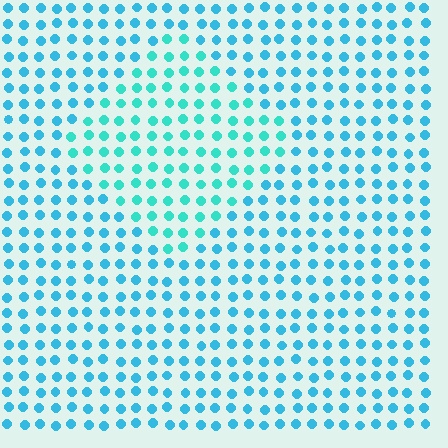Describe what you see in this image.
The image is filled with small cyan elements in a uniform arrangement. A diamond-shaped region is visible where the elements are tinted to a slightly different hue, forming a subtle color boundary.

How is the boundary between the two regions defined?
The boundary is defined purely by a slight shift in hue (about 23 degrees). Spacing, size, and orientation are identical on both sides.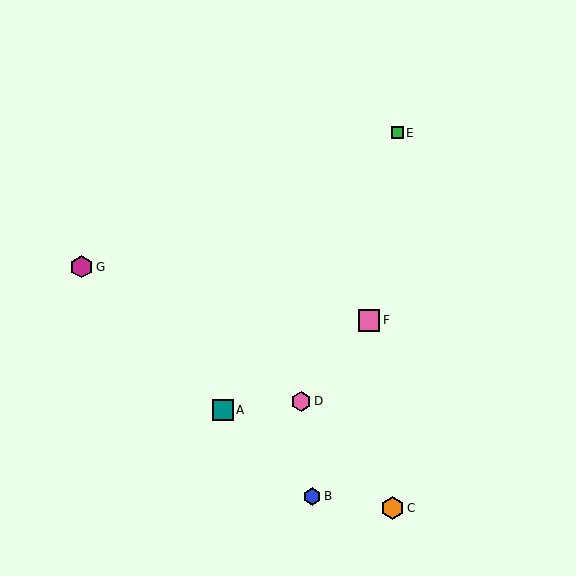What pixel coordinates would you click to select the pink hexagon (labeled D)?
Click at (301, 401) to select the pink hexagon D.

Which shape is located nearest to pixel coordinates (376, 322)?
The pink square (labeled F) at (369, 320) is nearest to that location.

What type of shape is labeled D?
Shape D is a pink hexagon.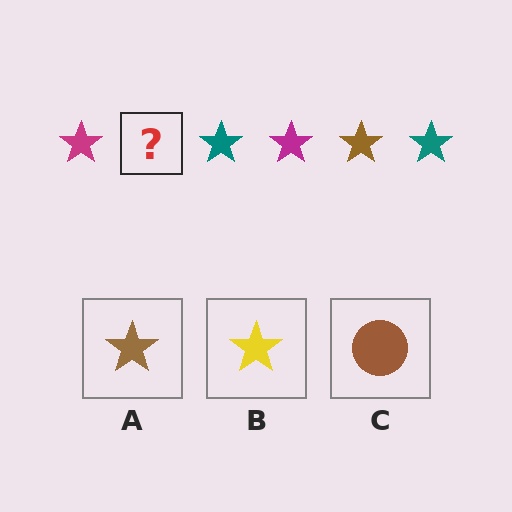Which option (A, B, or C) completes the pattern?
A.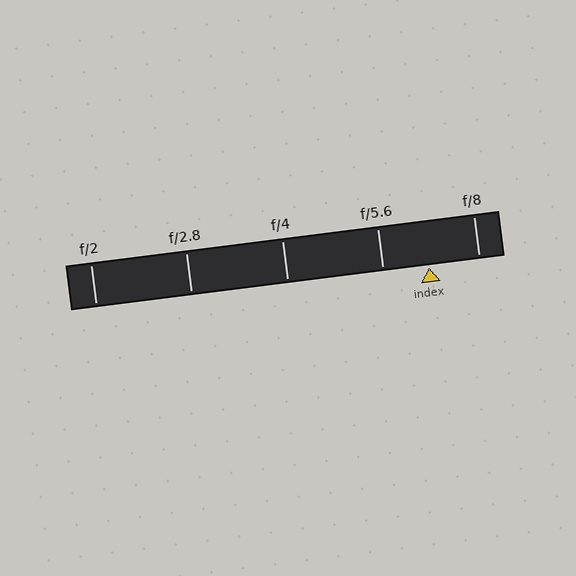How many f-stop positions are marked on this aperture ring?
There are 5 f-stop positions marked.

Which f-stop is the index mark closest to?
The index mark is closest to f/5.6.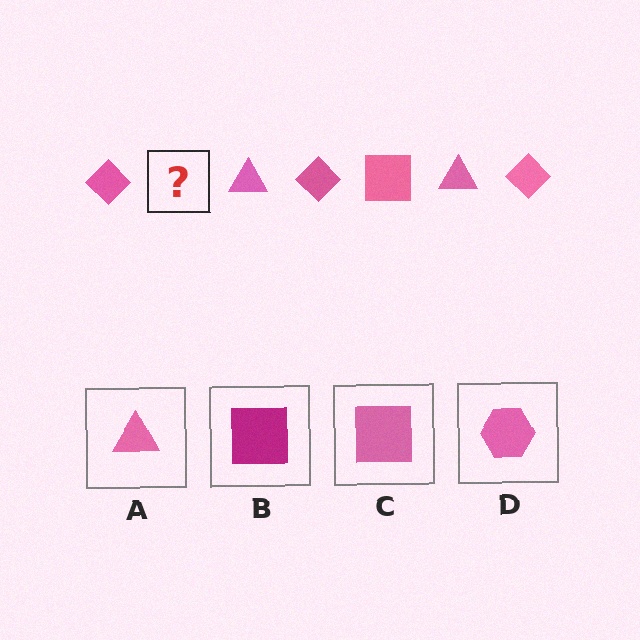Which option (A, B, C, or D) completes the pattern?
C.